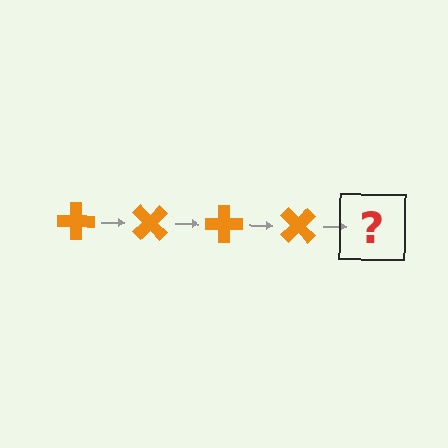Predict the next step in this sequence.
The next step is an orange cross rotated 180 degrees.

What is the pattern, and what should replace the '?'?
The pattern is that the cross rotates 45 degrees each step. The '?' should be an orange cross rotated 180 degrees.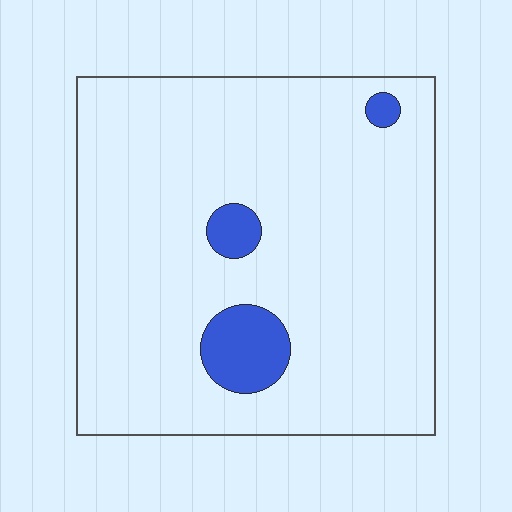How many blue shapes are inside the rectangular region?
3.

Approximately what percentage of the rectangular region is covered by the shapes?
Approximately 10%.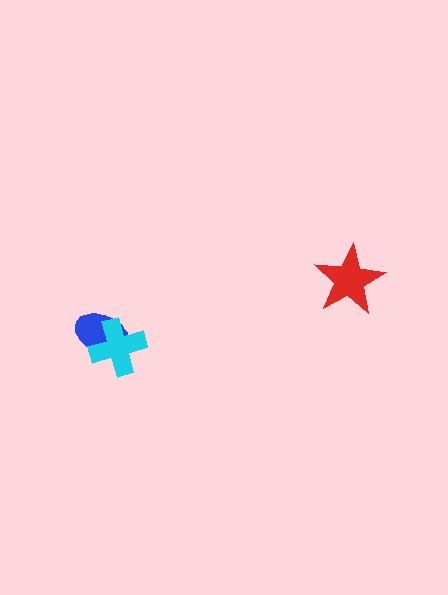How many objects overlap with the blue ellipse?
1 object overlaps with the blue ellipse.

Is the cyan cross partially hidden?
No, no other shape covers it.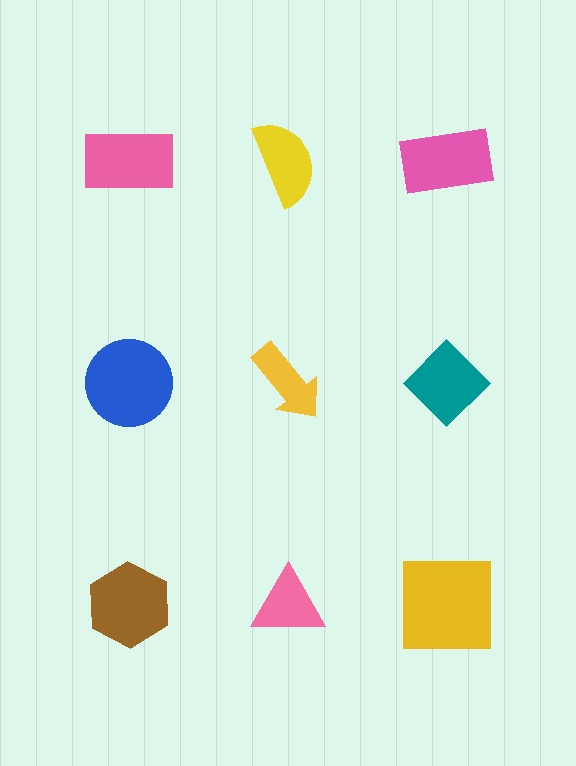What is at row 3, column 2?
A pink triangle.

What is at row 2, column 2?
A yellow arrow.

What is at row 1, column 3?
A pink rectangle.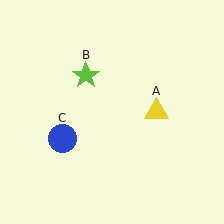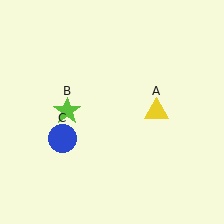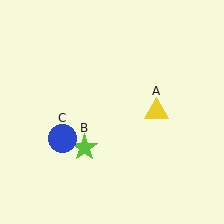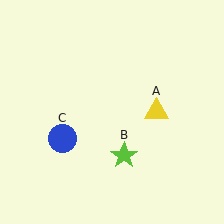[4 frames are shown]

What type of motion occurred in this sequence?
The lime star (object B) rotated counterclockwise around the center of the scene.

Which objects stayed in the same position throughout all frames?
Yellow triangle (object A) and blue circle (object C) remained stationary.